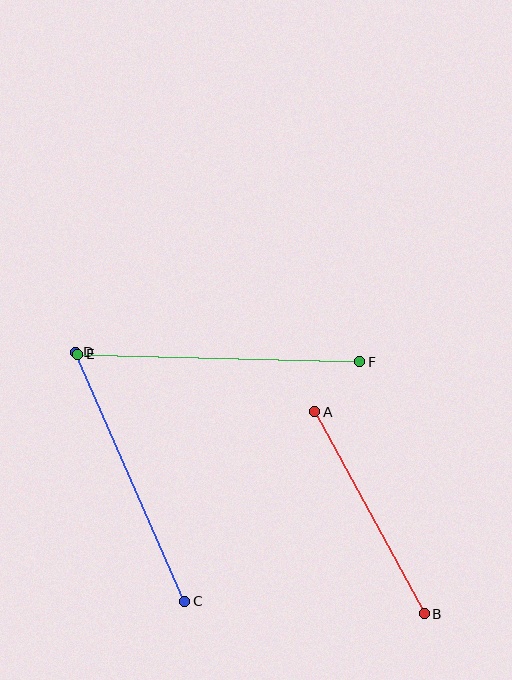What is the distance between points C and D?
The distance is approximately 272 pixels.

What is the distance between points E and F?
The distance is approximately 282 pixels.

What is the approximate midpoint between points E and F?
The midpoint is at approximately (219, 358) pixels.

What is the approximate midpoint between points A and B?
The midpoint is at approximately (370, 513) pixels.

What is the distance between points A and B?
The distance is approximately 230 pixels.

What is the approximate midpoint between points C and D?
The midpoint is at approximately (130, 477) pixels.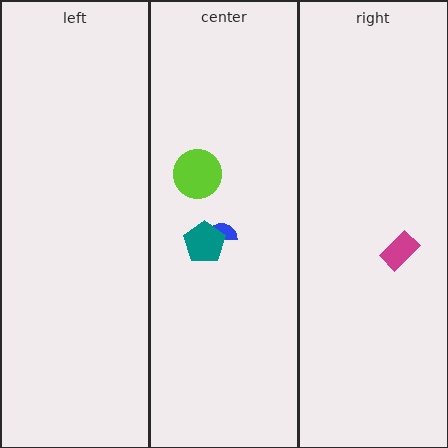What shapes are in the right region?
The magenta rectangle.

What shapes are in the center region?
The blue semicircle, the teal pentagon, the lime circle.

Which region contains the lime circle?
The center region.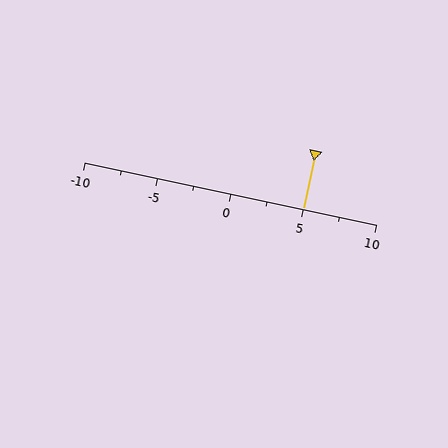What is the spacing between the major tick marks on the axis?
The major ticks are spaced 5 apart.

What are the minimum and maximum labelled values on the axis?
The axis runs from -10 to 10.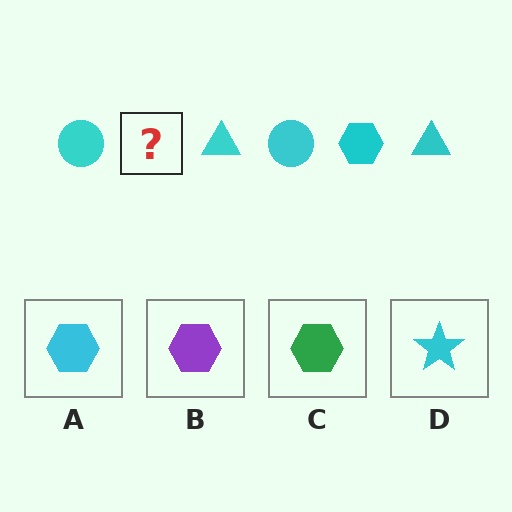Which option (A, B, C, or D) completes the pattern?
A.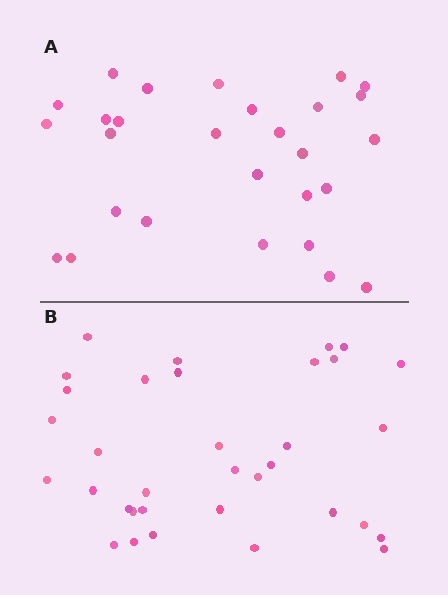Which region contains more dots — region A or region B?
Region B (the bottom region) has more dots.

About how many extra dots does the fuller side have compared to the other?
Region B has about 6 more dots than region A.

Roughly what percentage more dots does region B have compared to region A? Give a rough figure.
About 20% more.